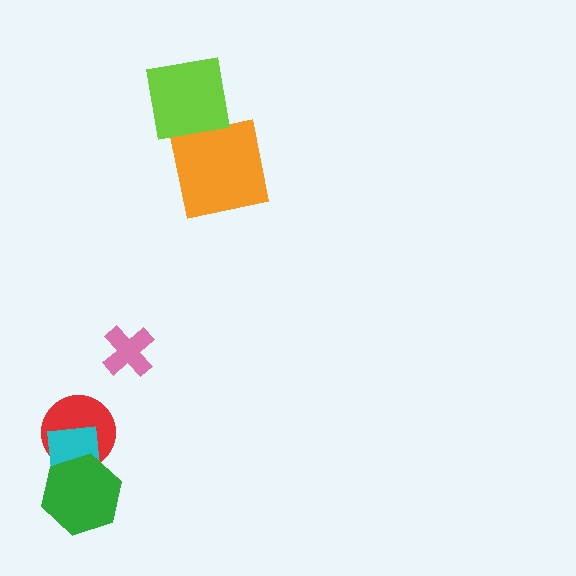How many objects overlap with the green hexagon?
2 objects overlap with the green hexagon.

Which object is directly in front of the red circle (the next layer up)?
The cyan square is directly in front of the red circle.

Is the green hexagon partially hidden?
No, no other shape covers it.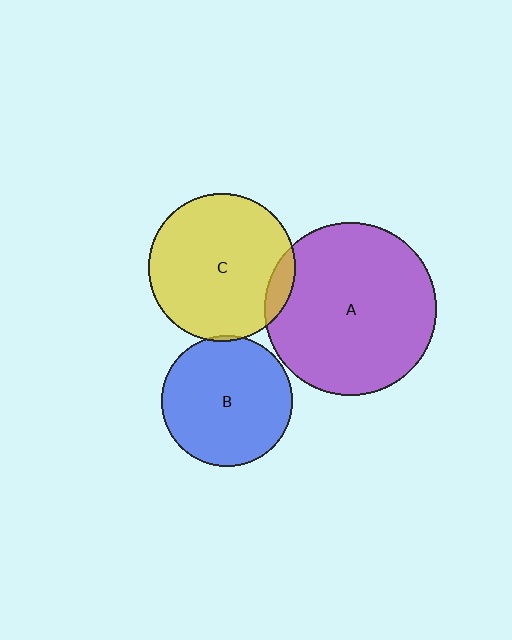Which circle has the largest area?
Circle A (purple).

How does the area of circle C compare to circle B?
Approximately 1.3 times.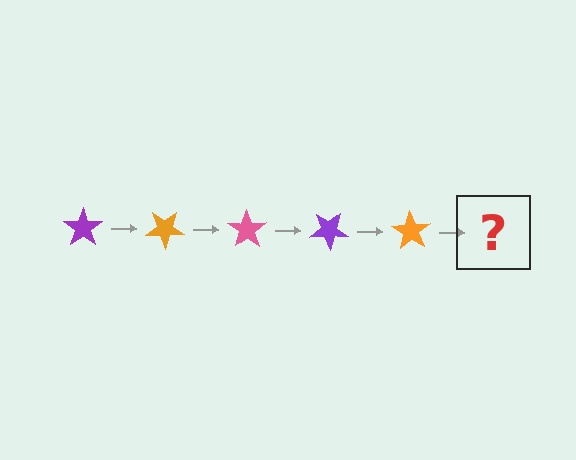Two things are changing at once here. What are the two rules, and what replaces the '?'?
The two rules are that it rotates 35 degrees each step and the color cycles through purple, orange, and pink. The '?' should be a pink star, rotated 175 degrees from the start.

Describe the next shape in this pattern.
It should be a pink star, rotated 175 degrees from the start.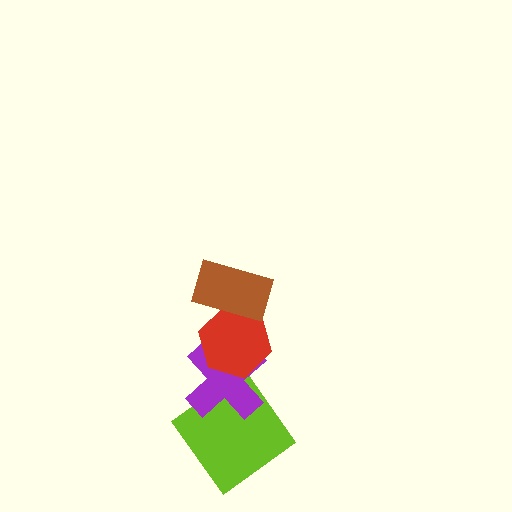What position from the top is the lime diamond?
The lime diamond is 4th from the top.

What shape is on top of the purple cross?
The red hexagon is on top of the purple cross.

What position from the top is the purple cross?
The purple cross is 3rd from the top.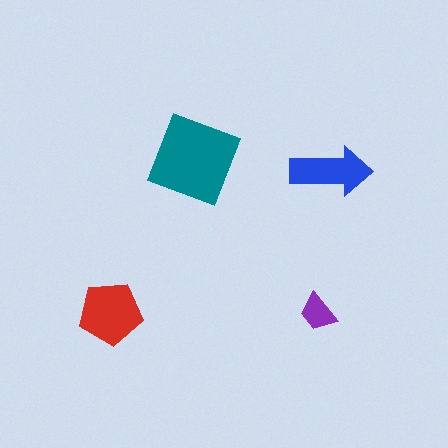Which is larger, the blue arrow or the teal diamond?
The teal diamond.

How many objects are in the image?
There are 4 objects in the image.